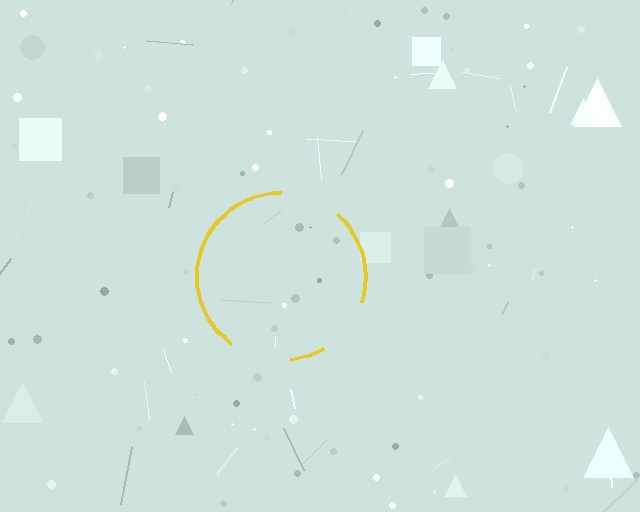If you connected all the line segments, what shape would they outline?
They would outline a circle.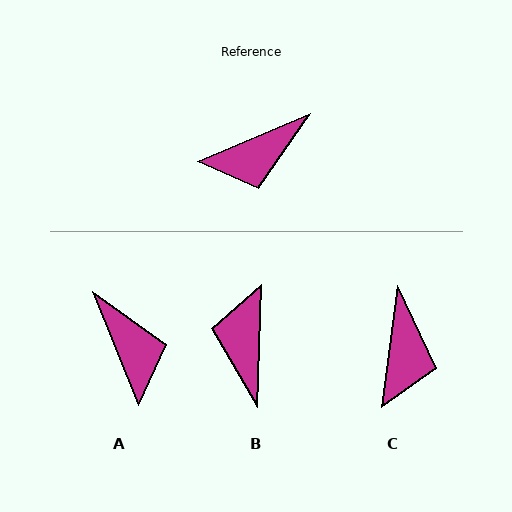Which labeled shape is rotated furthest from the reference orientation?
B, about 115 degrees away.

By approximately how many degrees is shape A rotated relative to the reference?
Approximately 89 degrees counter-clockwise.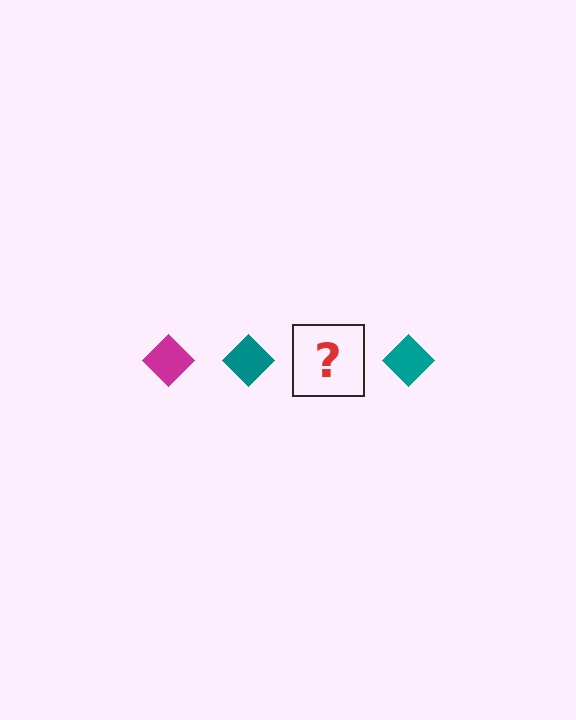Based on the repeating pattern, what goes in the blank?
The blank should be a magenta diamond.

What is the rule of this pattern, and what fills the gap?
The rule is that the pattern cycles through magenta, teal diamonds. The gap should be filled with a magenta diamond.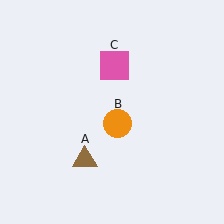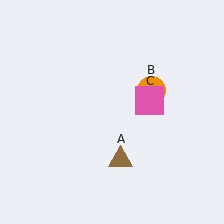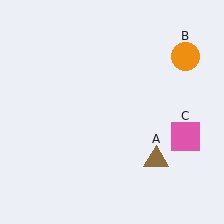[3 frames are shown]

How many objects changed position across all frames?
3 objects changed position: brown triangle (object A), orange circle (object B), pink square (object C).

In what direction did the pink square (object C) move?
The pink square (object C) moved down and to the right.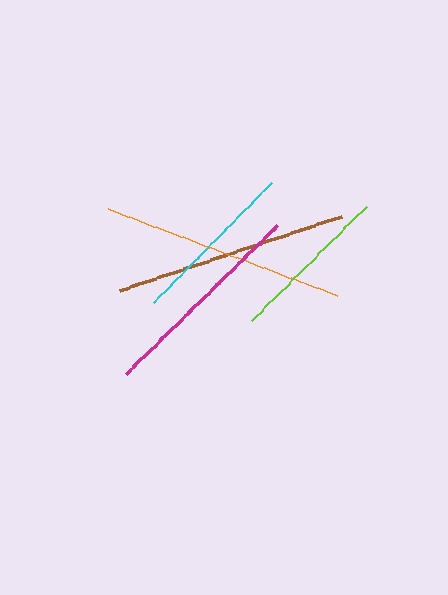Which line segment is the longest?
The orange line is the longest at approximately 246 pixels.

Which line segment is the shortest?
The lime line is the shortest at approximately 163 pixels.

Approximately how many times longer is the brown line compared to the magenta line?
The brown line is approximately 1.1 times the length of the magenta line.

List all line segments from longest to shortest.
From longest to shortest: orange, brown, magenta, cyan, lime.